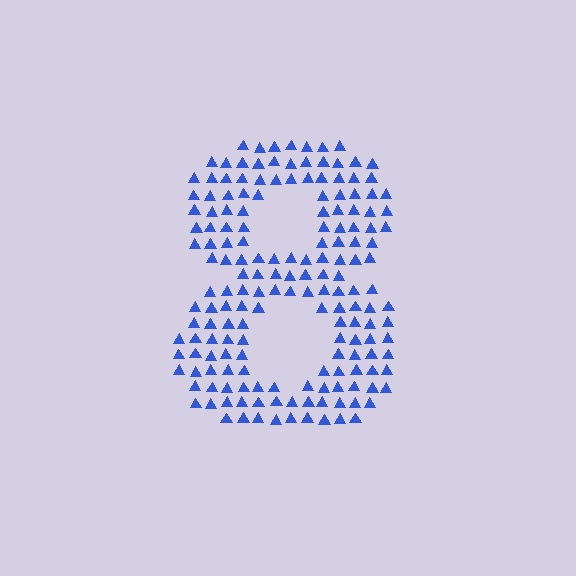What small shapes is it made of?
It is made of small triangles.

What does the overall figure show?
The overall figure shows the digit 8.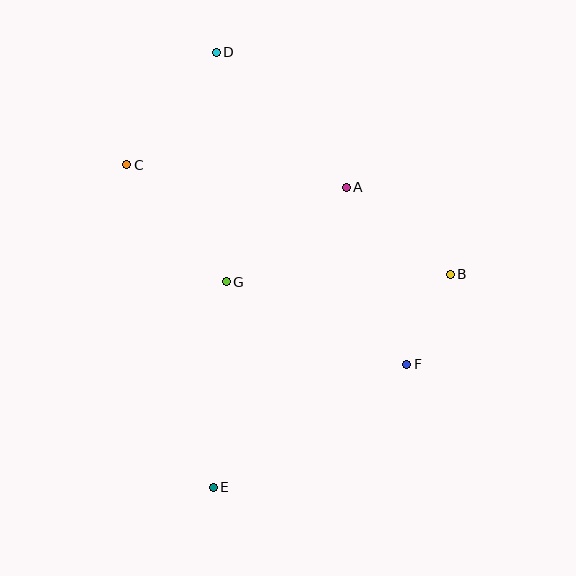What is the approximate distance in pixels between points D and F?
The distance between D and F is approximately 366 pixels.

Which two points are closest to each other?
Points B and F are closest to each other.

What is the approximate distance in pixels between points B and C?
The distance between B and C is approximately 341 pixels.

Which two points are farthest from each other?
Points D and E are farthest from each other.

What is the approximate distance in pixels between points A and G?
The distance between A and G is approximately 153 pixels.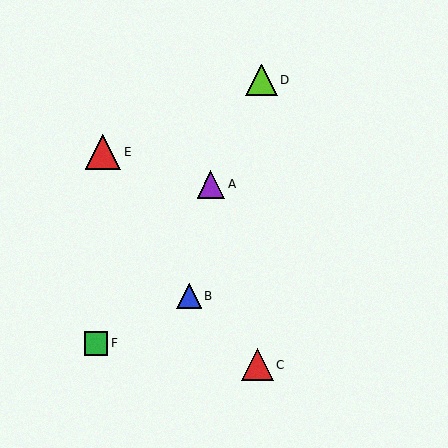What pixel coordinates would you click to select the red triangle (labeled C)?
Click at (257, 365) to select the red triangle C.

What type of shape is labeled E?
Shape E is a red triangle.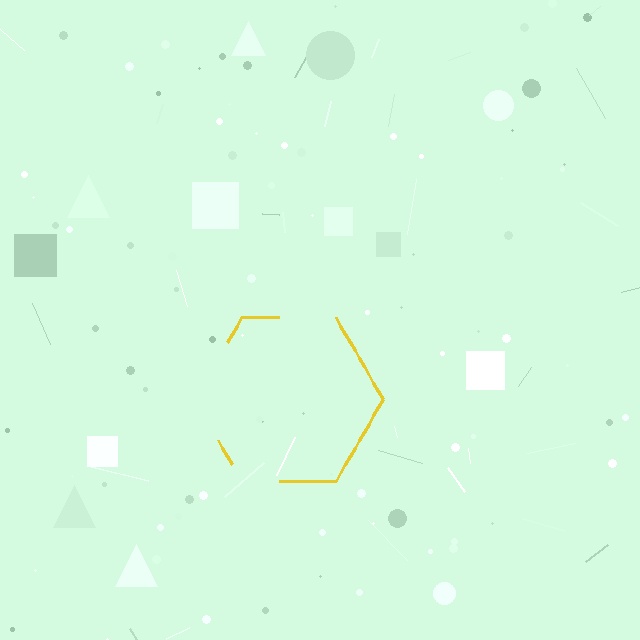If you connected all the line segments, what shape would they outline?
They would outline a hexagon.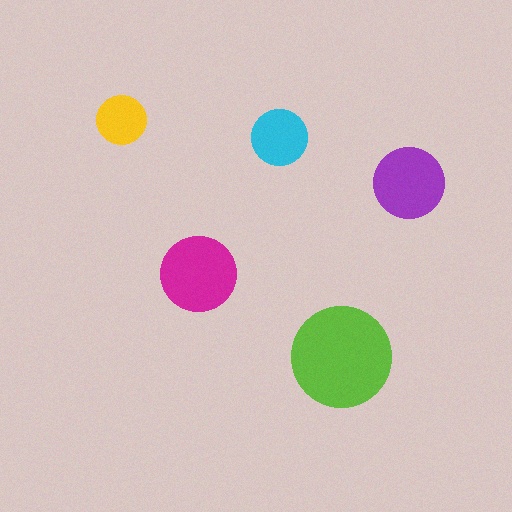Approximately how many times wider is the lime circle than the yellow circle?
About 2 times wider.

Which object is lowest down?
The lime circle is bottommost.